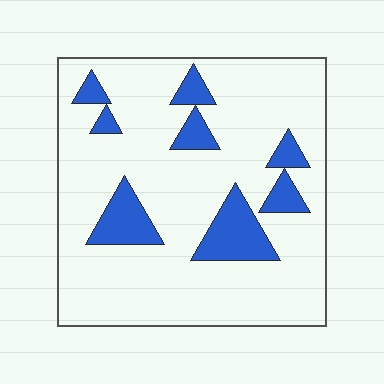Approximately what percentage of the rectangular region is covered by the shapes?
Approximately 15%.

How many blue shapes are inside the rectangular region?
8.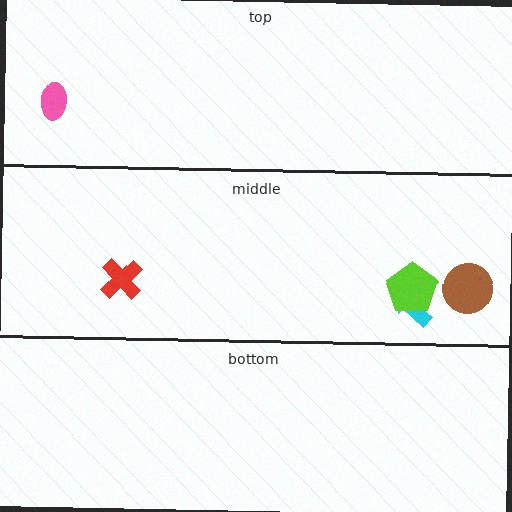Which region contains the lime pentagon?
The middle region.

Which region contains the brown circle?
The middle region.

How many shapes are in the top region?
1.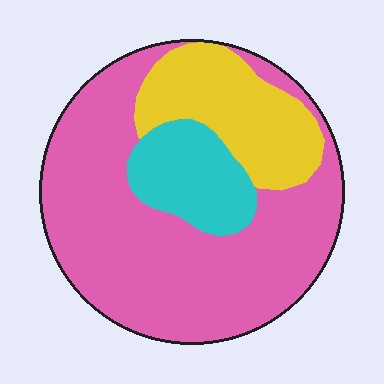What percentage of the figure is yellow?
Yellow covers about 20% of the figure.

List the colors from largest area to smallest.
From largest to smallest: pink, yellow, cyan.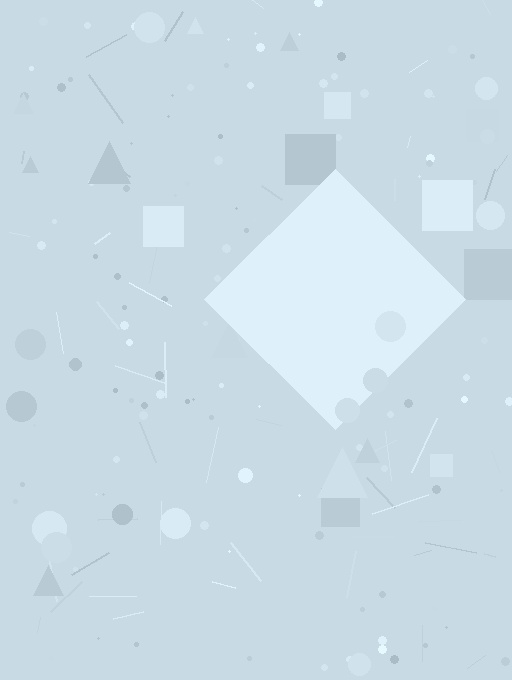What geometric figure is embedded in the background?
A diamond is embedded in the background.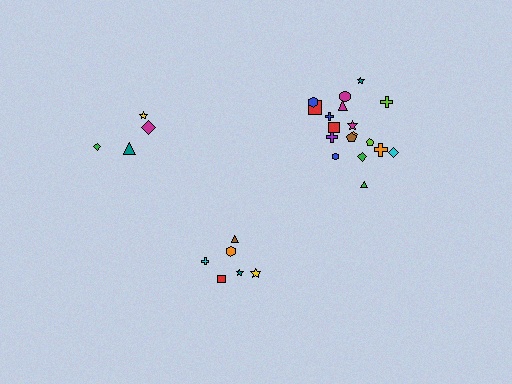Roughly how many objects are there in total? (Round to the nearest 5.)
Roughly 30 objects in total.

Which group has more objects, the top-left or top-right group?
The top-right group.